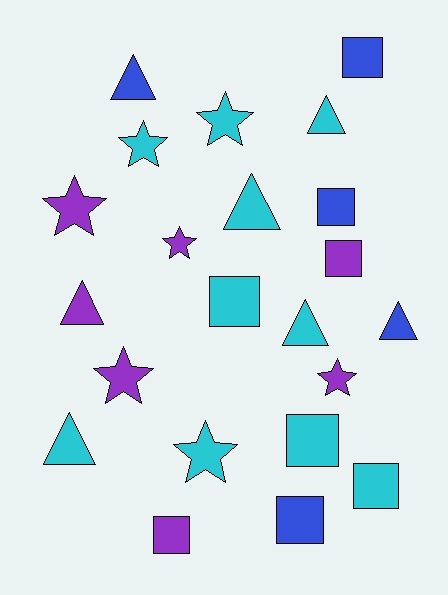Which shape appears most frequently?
Square, with 8 objects.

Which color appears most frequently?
Cyan, with 10 objects.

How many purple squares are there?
There are 2 purple squares.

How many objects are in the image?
There are 22 objects.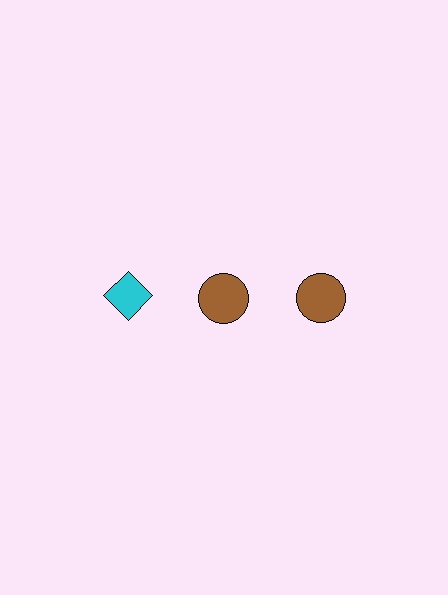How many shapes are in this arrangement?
There are 3 shapes arranged in a grid pattern.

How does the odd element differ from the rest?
It differs in both color (cyan instead of brown) and shape (diamond instead of circle).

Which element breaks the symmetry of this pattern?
The cyan diamond in the top row, leftmost column breaks the symmetry. All other shapes are brown circles.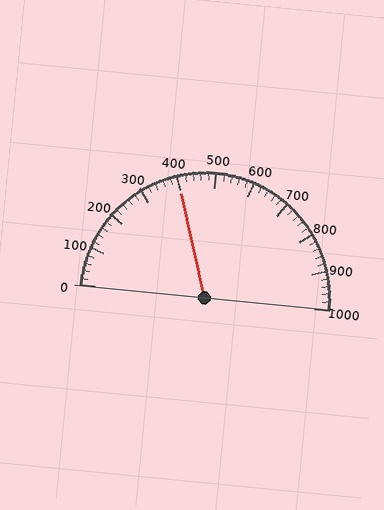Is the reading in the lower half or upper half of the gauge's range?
The reading is in the lower half of the range (0 to 1000).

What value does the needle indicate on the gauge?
The needle indicates approximately 400.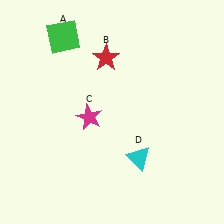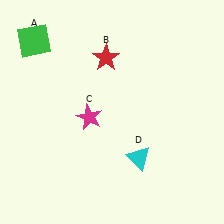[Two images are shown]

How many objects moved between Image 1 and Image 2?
1 object moved between the two images.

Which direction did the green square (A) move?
The green square (A) moved left.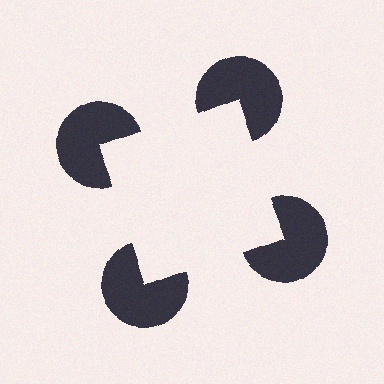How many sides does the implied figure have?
4 sides.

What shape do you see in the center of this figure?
An illusory square — its edges are inferred from the aligned wedge cuts in the pac-man discs, not physically drawn.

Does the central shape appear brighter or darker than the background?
It typically appears slightly brighter than the background, even though no actual brightness change is drawn.